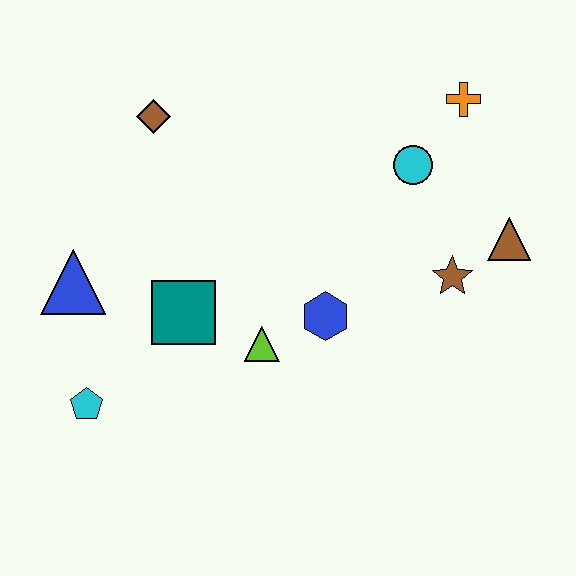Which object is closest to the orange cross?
The cyan circle is closest to the orange cross.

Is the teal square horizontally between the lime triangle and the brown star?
No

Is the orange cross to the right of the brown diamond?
Yes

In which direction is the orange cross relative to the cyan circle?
The orange cross is above the cyan circle.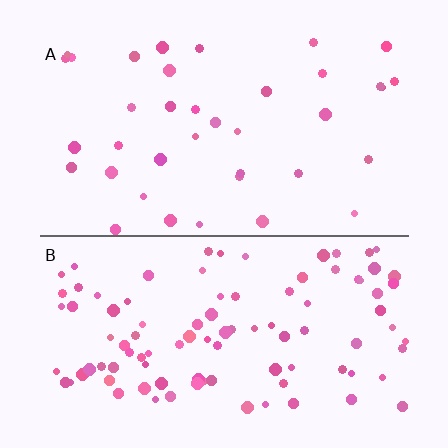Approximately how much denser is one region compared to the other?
Approximately 2.6× — region B over region A.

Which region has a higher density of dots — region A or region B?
B (the bottom).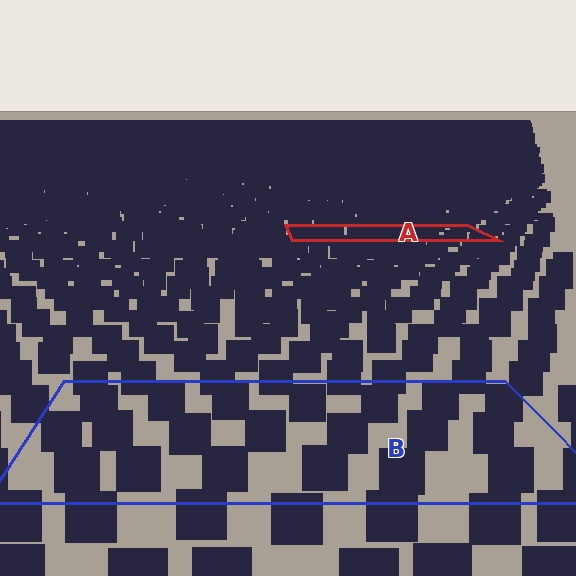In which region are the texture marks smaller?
The texture marks are smaller in region A, because it is farther away.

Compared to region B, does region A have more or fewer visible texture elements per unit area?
Region A has more texture elements per unit area — they are packed more densely because it is farther away.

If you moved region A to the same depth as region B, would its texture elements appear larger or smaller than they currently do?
They would appear larger. At a closer depth, the same texture elements are projected at a bigger on-screen size.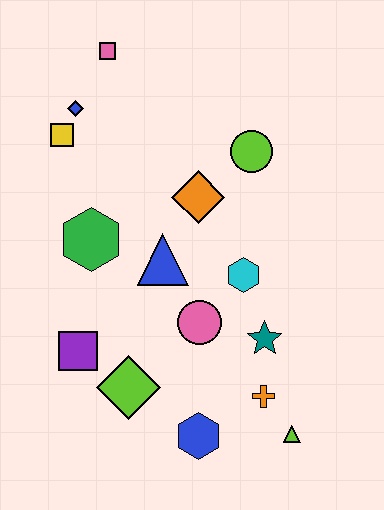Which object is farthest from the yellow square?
The lime triangle is farthest from the yellow square.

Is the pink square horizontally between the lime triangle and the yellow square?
Yes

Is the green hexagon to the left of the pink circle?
Yes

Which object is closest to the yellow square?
The blue diamond is closest to the yellow square.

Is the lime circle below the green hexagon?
No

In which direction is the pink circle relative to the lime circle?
The pink circle is below the lime circle.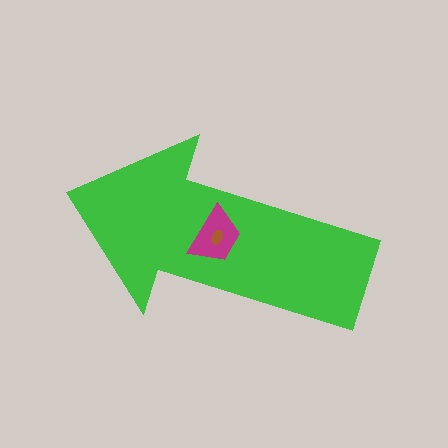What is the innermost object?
The brown ellipse.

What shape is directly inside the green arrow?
The magenta trapezoid.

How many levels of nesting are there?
3.